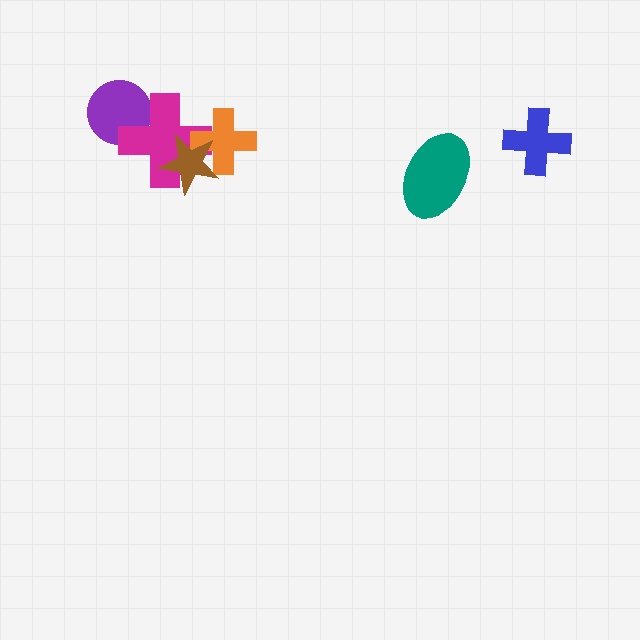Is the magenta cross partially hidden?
Yes, it is partially covered by another shape.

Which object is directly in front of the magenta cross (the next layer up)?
The orange cross is directly in front of the magenta cross.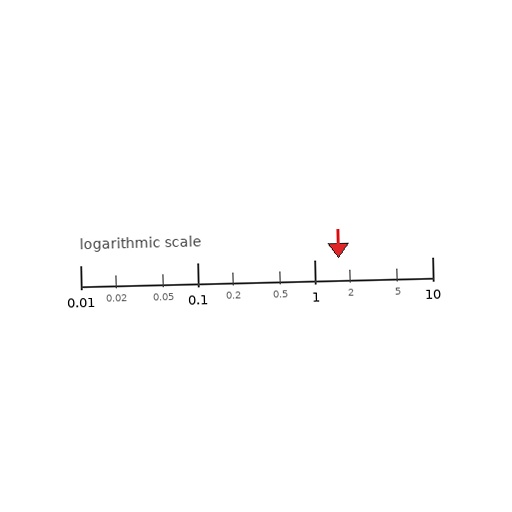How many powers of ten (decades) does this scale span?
The scale spans 3 decades, from 0.01 to 10.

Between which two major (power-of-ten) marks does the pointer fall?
The pointer is between 1 and 10.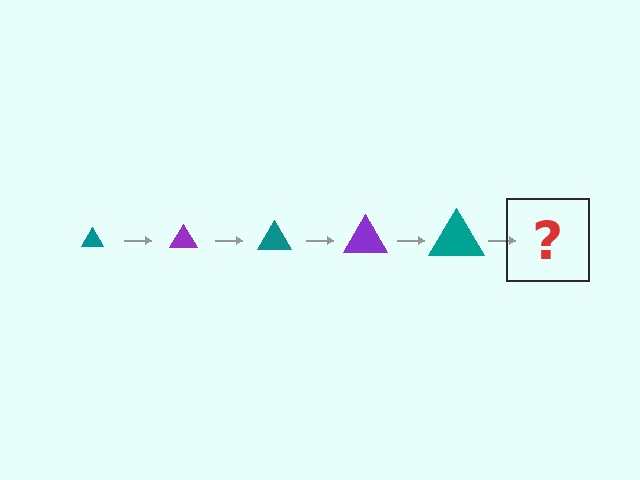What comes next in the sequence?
The next element should be a purple triangle, larger than the previous one.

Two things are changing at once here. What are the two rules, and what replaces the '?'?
The two rules are that the triangle grows larger each step and the color cycles through teal and purple. The '?' should be a purple triangle, larger than the previous one.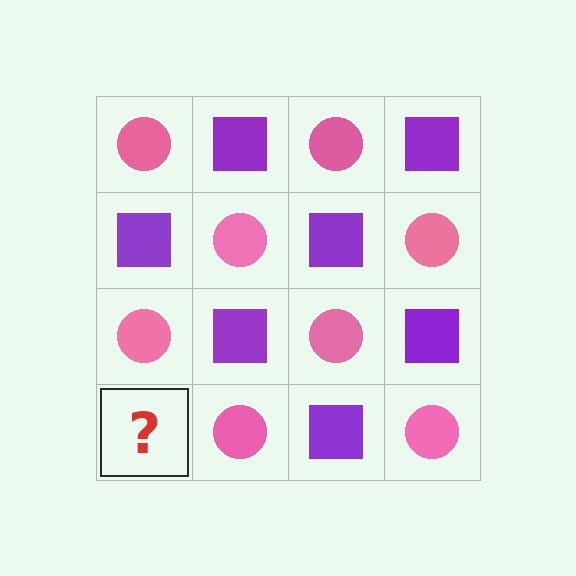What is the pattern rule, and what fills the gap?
The rule is that it alternates pink circle and purple square in a checkerboard pattern. The gap should be filled with a purple square.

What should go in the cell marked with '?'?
The missing cell should contain a purple square.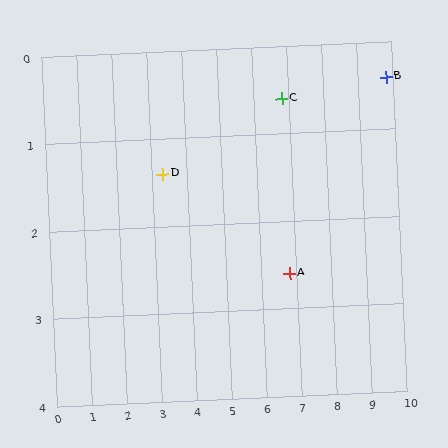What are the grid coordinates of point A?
Point A is at approximately (6.8, 2.6).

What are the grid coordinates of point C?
Point C is at approximately (6.8, 0.6).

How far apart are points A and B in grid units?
Points A and B are about 3.7 grid units apart.